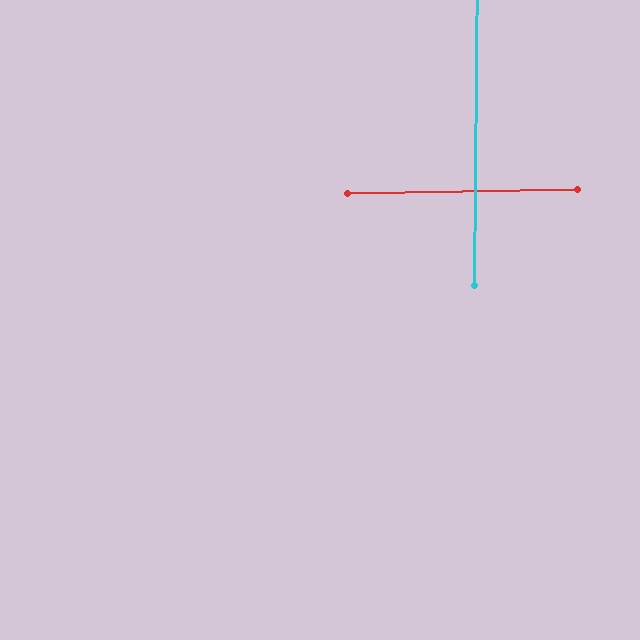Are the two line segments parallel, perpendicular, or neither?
Perpendicular — they meet at approximately 88°.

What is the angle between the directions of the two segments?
Approximately 88 degrees.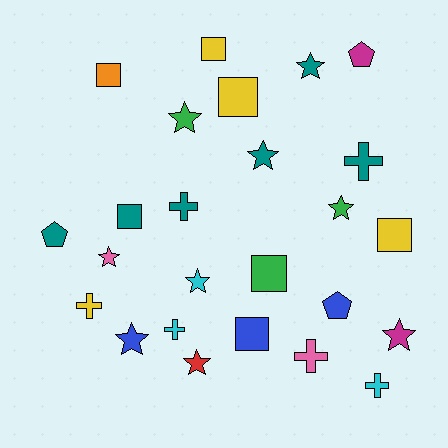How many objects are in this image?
There are 25 objects.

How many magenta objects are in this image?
There are 2 magenta objects.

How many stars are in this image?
There are 9 stars.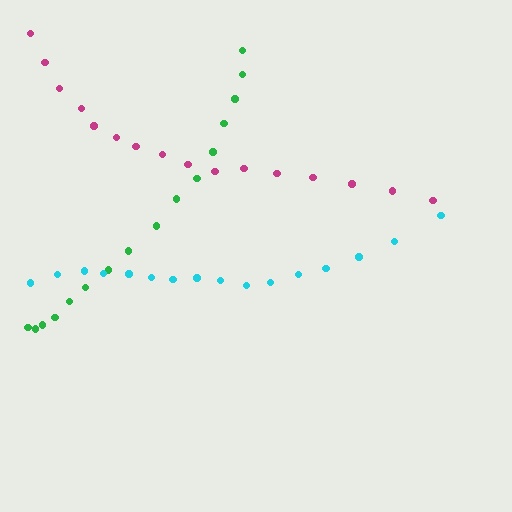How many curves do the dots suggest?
There are 3 distinct paths.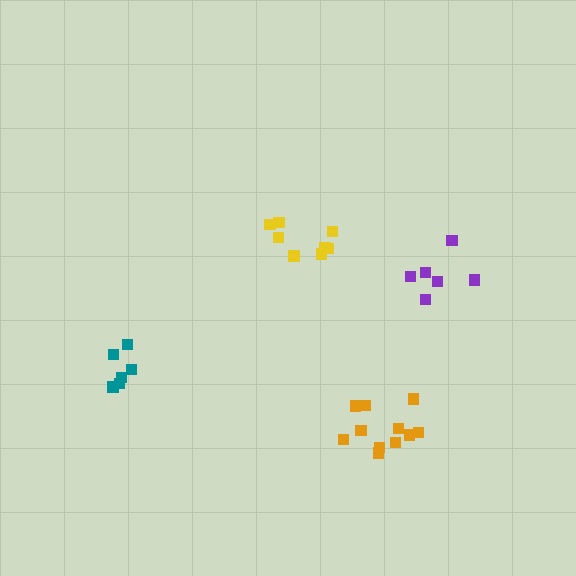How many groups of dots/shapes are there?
There are 4 groups.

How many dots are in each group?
Group 1: 8 dots, Group 2: 11 dots, Group 3: 6 dots, Group 4: 6 dots (31 total).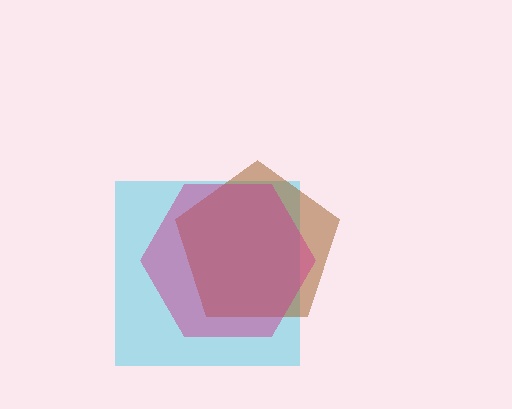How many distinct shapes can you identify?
There are 3 distinct shapes: a cyan square, a brown pentagon, a magenta hexagon.